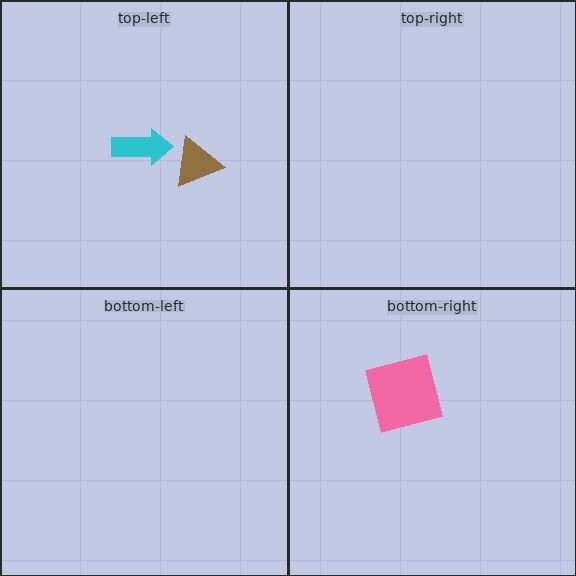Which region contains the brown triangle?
The top-left region.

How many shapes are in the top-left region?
2.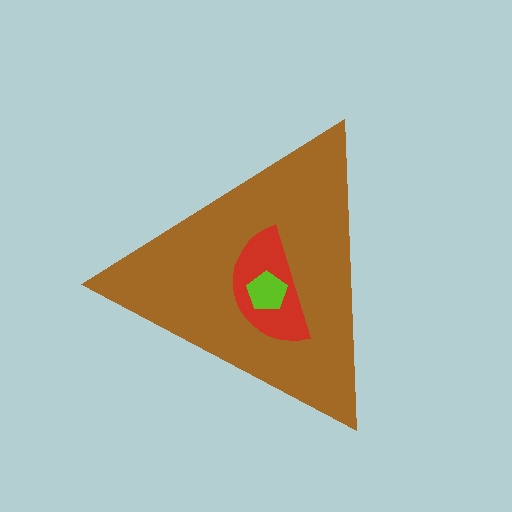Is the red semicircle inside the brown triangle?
Yes.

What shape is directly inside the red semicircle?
The lime pentagon.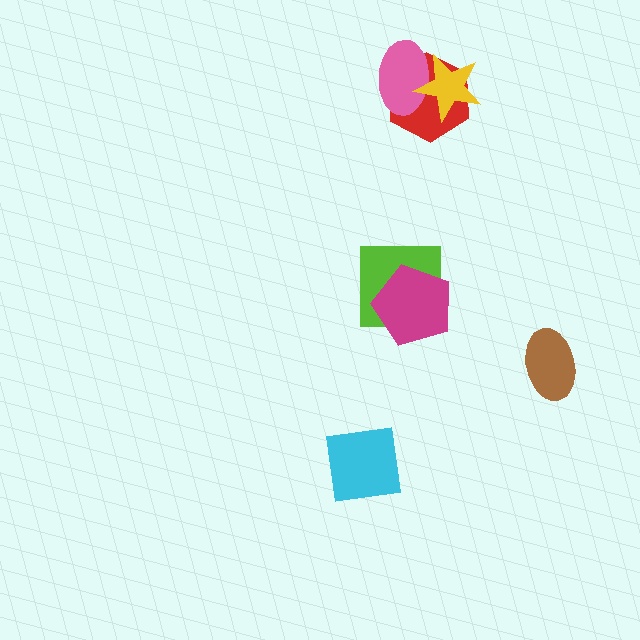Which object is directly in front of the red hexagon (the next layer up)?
The pink ellipse is directly in front of the red hexagon.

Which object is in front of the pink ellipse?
The yellow star is in front of the pink ellipse.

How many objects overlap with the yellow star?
2 objects overlap with the yellow star.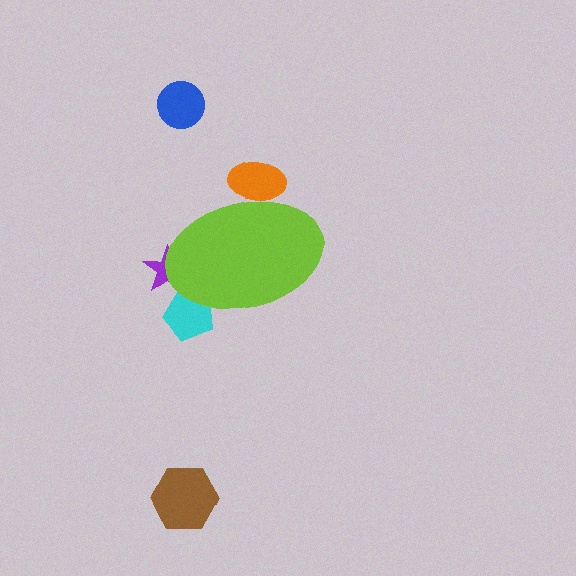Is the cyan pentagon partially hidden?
Yes, the cyan pentagon is partially hidden behind the lime ellipse.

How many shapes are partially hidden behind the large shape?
3 shapes are partially hidden.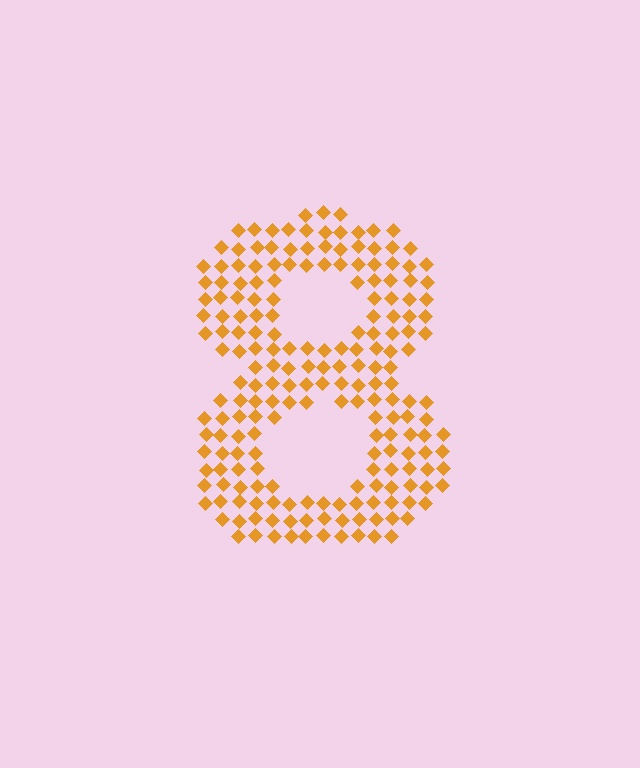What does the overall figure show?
The overall figure shows the digit 8.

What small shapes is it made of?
It is made of small diamonds.